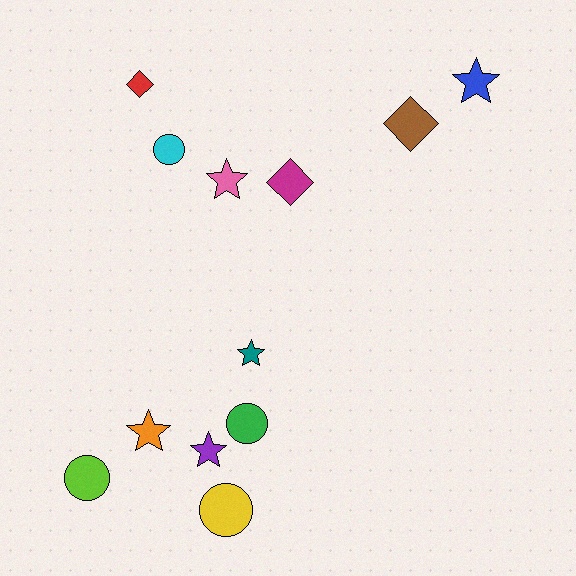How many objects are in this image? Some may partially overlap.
There are 12 objects.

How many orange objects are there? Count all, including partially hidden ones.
There is 1 orange object.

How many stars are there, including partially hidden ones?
There are 5 stars.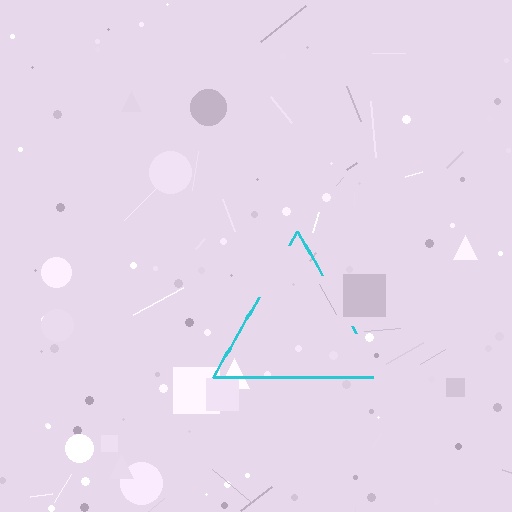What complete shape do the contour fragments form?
The contour fragments form a triangle.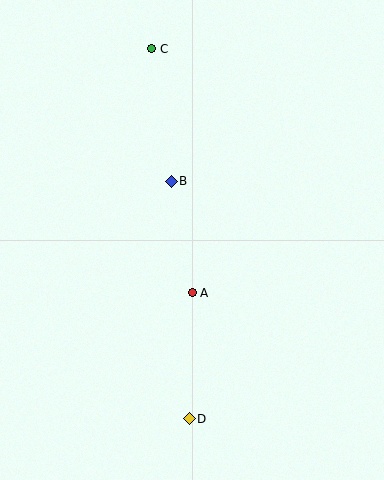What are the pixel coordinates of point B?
Point B is at (171, 181).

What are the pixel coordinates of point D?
Point D is at (189, 419).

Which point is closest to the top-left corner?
Point C is closest to the top-left corner.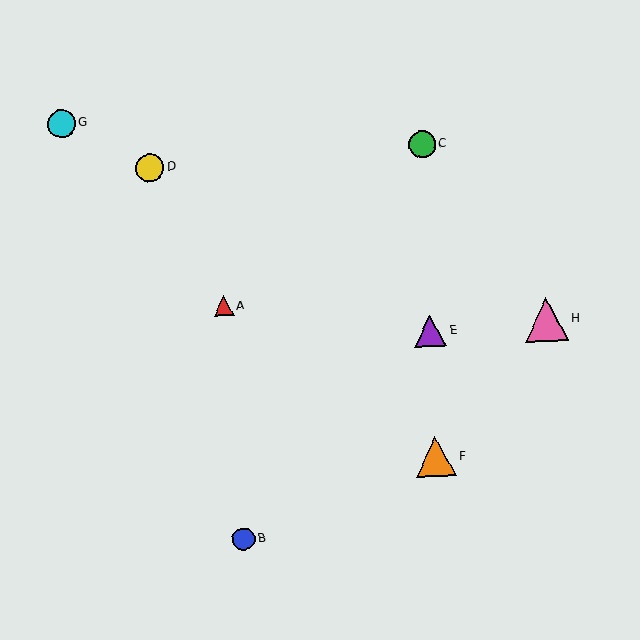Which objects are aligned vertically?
Objects C, E, F are aligned vertically.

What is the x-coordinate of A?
Object A is at x≈224.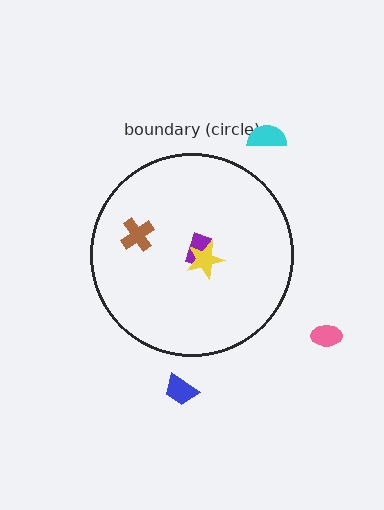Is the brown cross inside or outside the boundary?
Inside.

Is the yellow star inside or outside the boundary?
Inside.